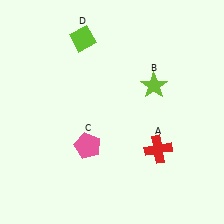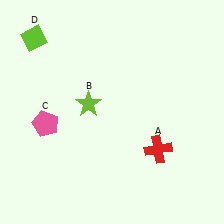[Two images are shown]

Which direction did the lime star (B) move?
The lime star (B) moved left.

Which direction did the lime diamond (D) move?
The lime diamond (D) moved left.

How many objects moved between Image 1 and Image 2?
3 objects moved between the two images.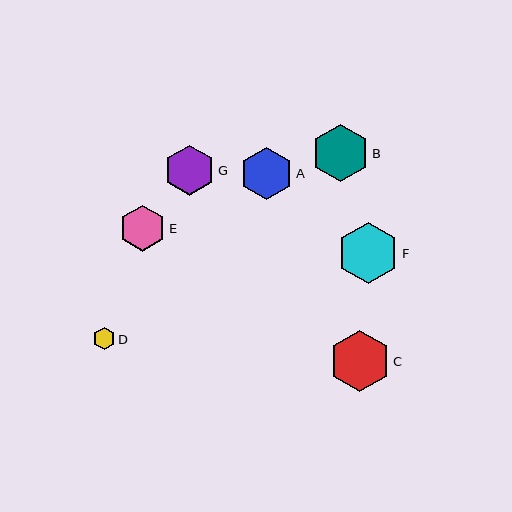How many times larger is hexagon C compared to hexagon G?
Hexagon C is approximately 1.2 times the size of hexagon G.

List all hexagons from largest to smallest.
From largest to smallest: C, F, B, A, G, E, D.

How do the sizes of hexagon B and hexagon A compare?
Hexagon B and hexagon A are approximately the same size.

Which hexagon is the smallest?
Hexagon D is the smallest with a size of approximately 23 pixels.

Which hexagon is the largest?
Hexagon C is the largest with a size of approximately 61 pixels.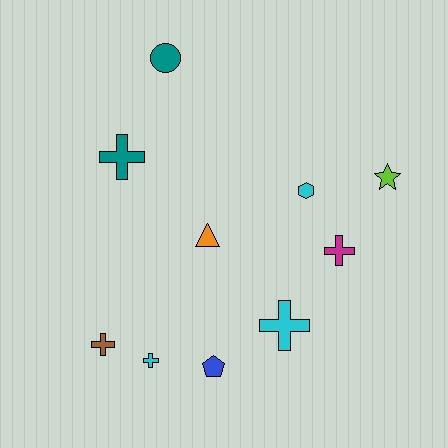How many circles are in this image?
There is 1 circle.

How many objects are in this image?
There are 10 objects.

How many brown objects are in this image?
There is 1 brown object.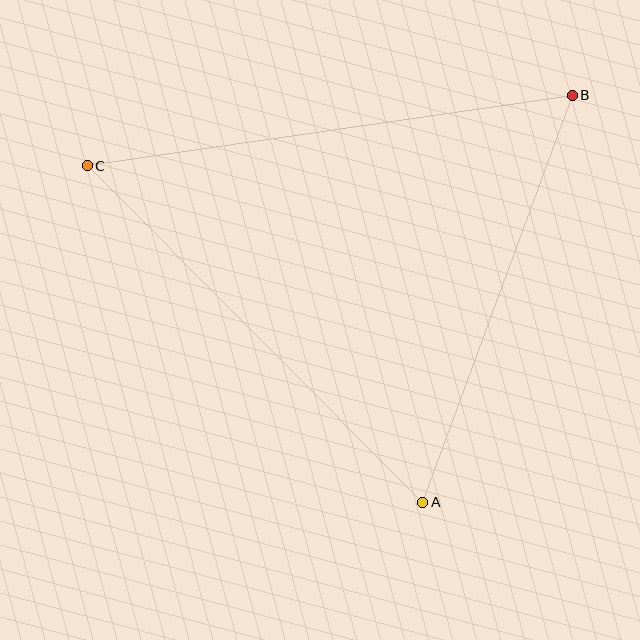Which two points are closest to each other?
Points A and B are closest to each other.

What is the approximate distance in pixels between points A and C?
The distance between A and C is approximately 475 pixels.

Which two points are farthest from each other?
Points B and C are farthest from each other.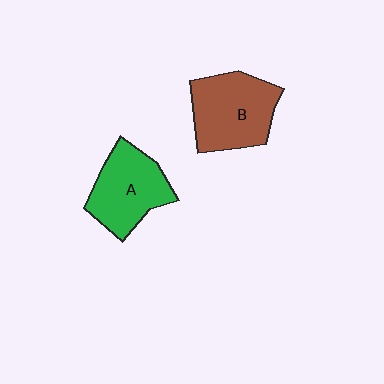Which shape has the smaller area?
Shape A (green).